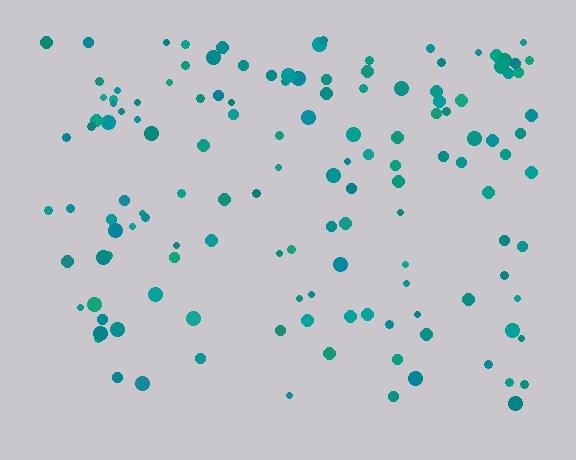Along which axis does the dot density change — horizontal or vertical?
Vertical.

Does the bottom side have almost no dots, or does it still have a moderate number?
Still a moderate number, just noticeably fewer than the top.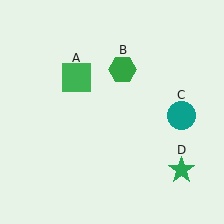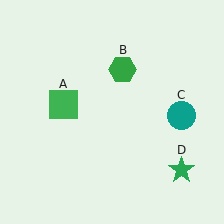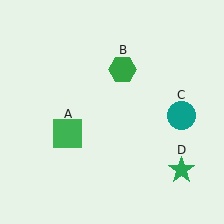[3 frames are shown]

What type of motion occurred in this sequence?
The green square (object A) rotated counterclockwise around the center of the scene.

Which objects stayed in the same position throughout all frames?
Green hexagon (object B) and teal circle (object C) and green star (object D) remained stationary.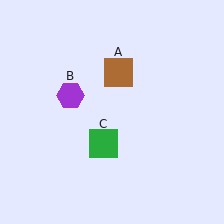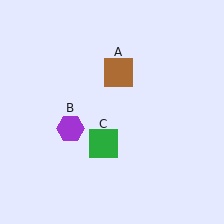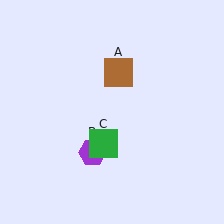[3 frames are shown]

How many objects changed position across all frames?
1 object changed position: purple hexagon (object B).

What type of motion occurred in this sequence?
The purple hexagon (object B) rotated counterclockwise around the center of the scene.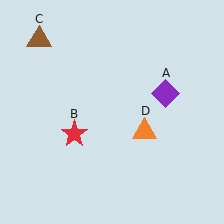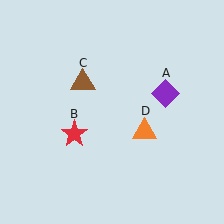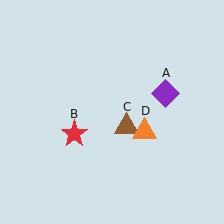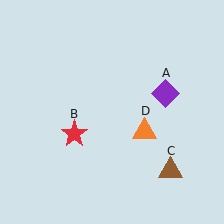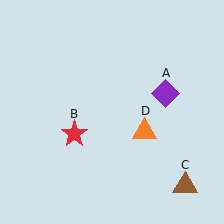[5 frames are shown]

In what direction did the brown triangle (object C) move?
The brown triangle (object C) moved down and to the right.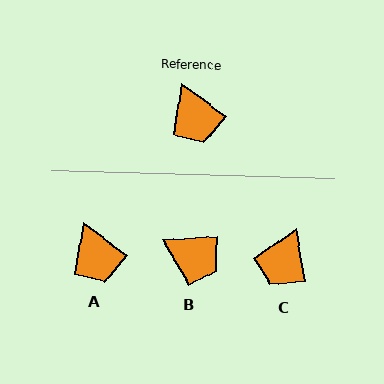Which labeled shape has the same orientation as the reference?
A.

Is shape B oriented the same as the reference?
No, it is off by about 40 degrees.